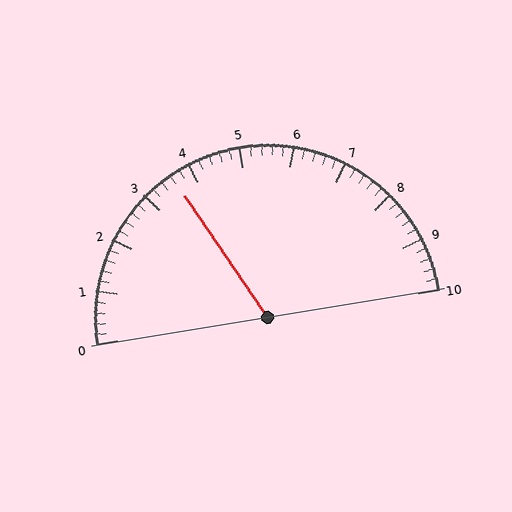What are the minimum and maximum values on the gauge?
The gauge ranges from 0 to 10.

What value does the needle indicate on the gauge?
The needle indicates approximately 3.6.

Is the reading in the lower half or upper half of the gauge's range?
The reading is in the lower half of the range (0 to 10).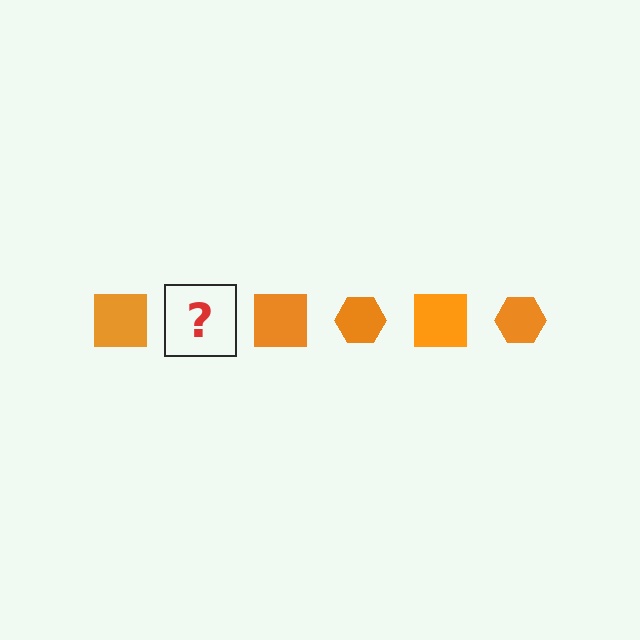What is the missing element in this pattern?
The missing element is an orange hexagon.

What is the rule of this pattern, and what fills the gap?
The rule is that the pattern cycles through square, hexagon shapes in orange. The gap should be filled with an orange hexagon.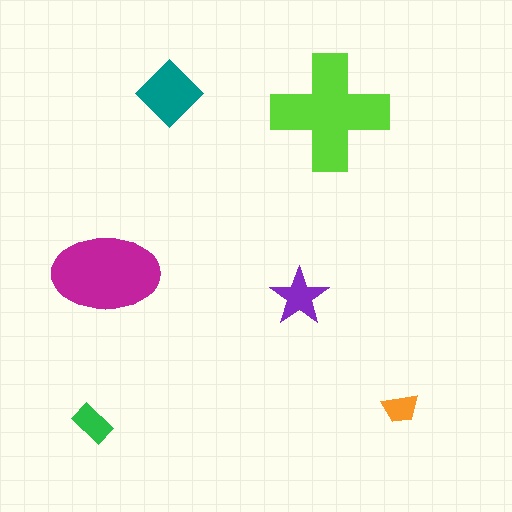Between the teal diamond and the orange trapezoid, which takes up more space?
The teal diamond.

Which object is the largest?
The lime cross.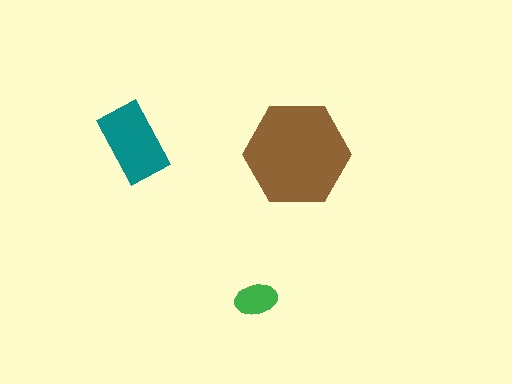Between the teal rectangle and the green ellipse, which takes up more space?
The teal rectangle.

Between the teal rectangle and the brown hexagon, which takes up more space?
The brown hexagon.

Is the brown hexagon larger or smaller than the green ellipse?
Larger.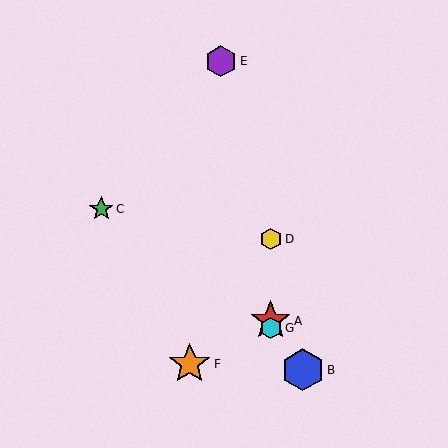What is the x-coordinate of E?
Object E is at x≈221.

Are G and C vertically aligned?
No, G is at x≈271 and C is at x≈101.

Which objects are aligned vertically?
Objects A, D, G are aligned vertically.